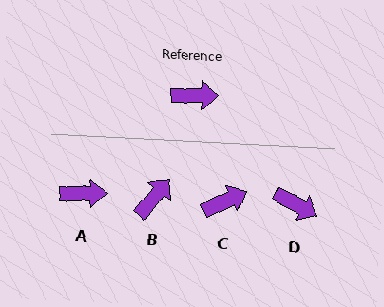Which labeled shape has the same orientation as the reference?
A.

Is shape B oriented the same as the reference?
No, it is off by about 50 degrees.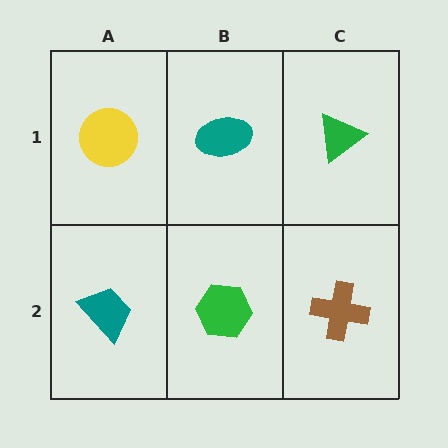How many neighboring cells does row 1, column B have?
3.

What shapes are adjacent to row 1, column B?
A green hexagon (row 2, column B), a yellow circle (row 1, column A), a green triangle (row 1, column C).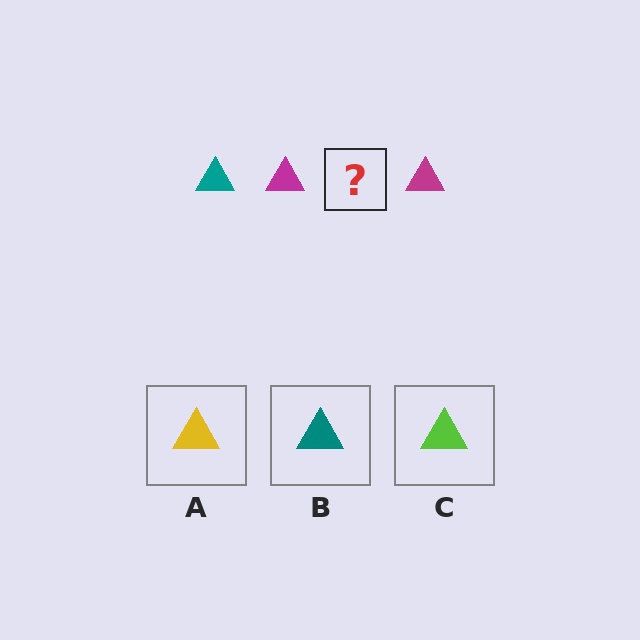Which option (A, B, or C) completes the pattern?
B.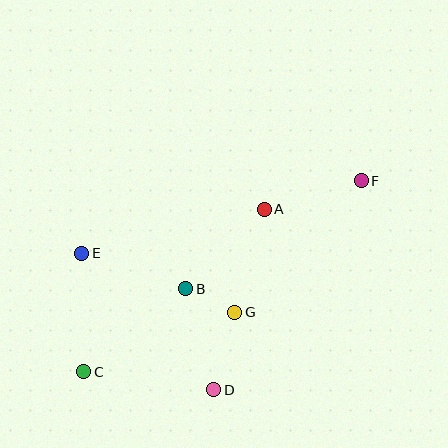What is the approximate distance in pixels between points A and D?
The distance between A and D is approximately 188 pixels.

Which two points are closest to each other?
Points B and G are closest to each other.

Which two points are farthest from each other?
Points C and F are farthest from each other.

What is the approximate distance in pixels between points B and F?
The distance between B and F is approximately 206 pixels.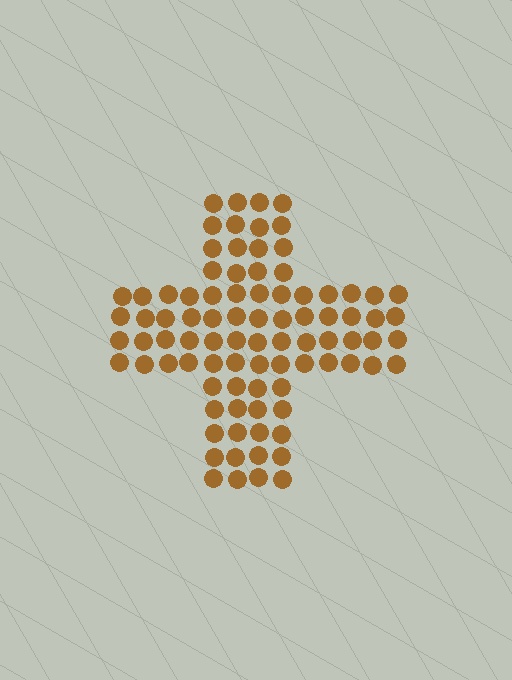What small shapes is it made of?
It is made of small circles.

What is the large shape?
The large shape is a cross.